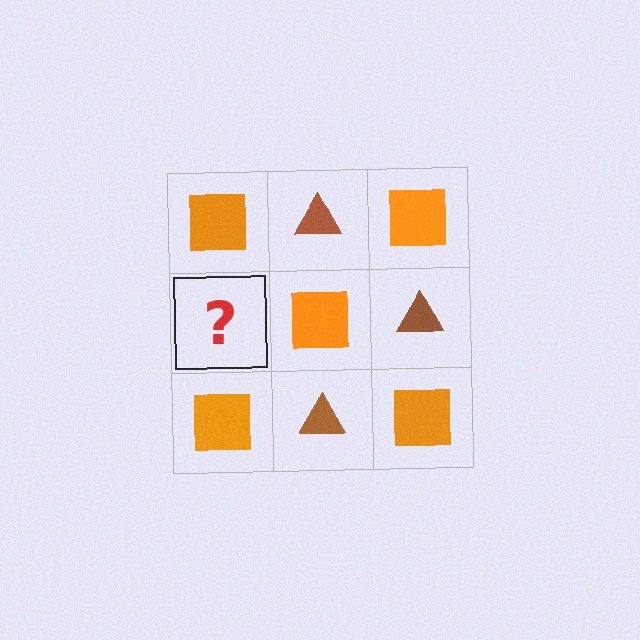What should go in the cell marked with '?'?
The missing cell should contain a brown triangle.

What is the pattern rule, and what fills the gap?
The rule is that it alternates orange square and brown triangle in a checkerboard pattern. The gap should be filled with a brown triangle.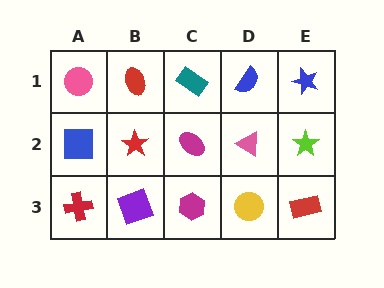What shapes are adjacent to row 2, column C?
A teal rectangle (row 1, column C), a magenta hexagon (row 3, column C), a red star (row 2, column B), a pink triangle (row 2, column D).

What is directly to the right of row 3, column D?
A red rectangle.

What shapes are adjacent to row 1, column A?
A blue square (row 2, column A), a red ellipse (row 1, column B).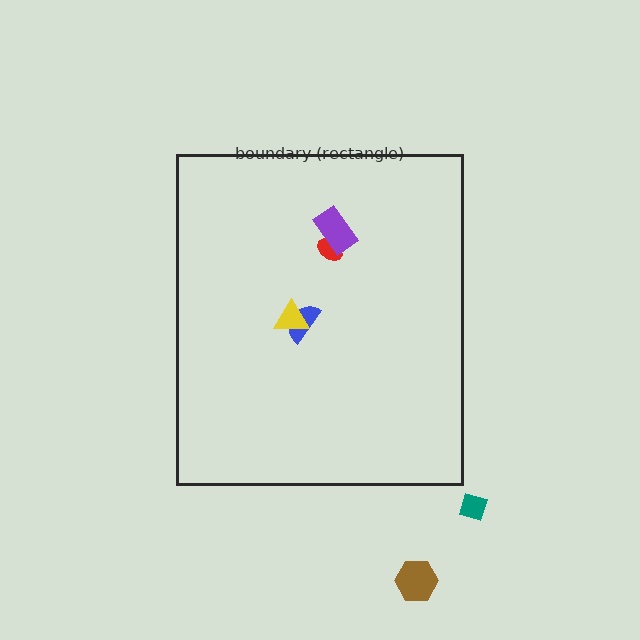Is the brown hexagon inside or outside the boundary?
Outside.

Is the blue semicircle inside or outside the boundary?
Inside.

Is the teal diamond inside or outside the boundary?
Outside.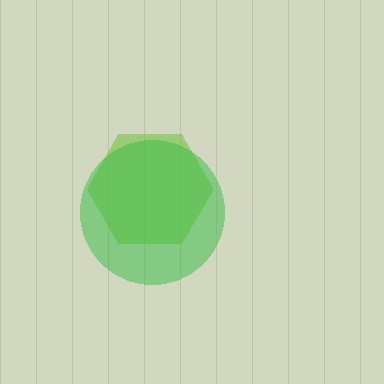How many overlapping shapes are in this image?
There are 2 overlapping shapes in the image.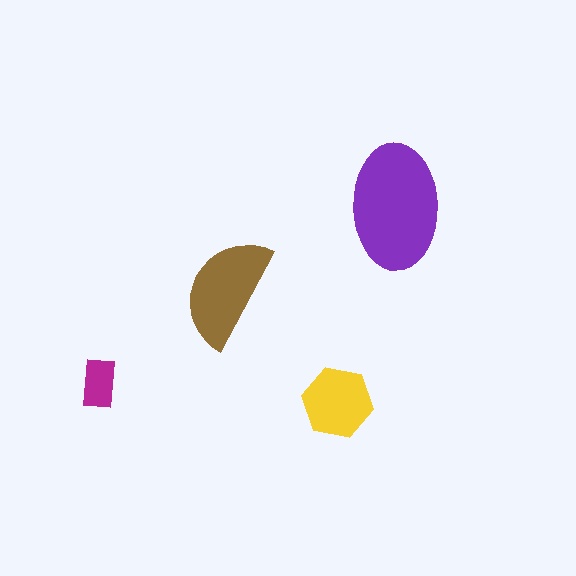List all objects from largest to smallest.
The purple ellipse, the brown semicircle, the yellow hexagon, the magenta rectangle.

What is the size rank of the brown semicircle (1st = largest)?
2nd.